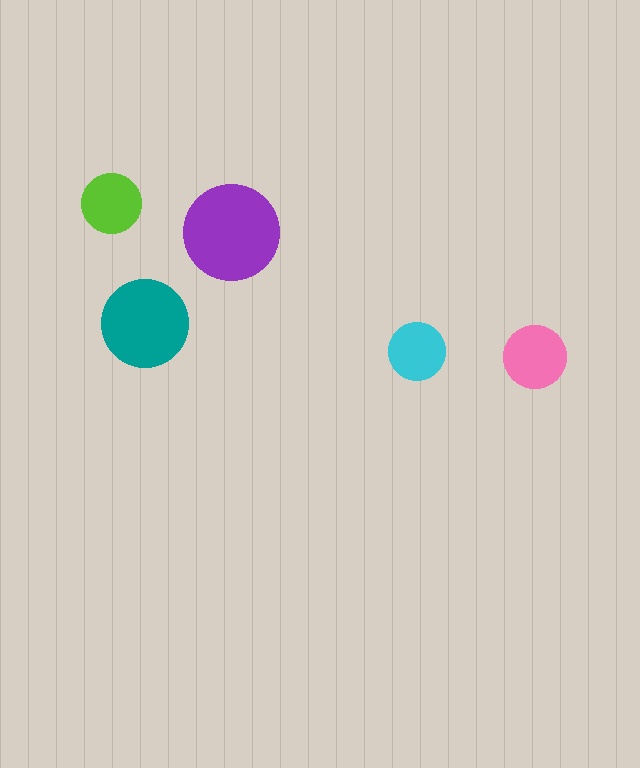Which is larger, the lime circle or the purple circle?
The purple one.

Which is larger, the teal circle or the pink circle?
The teal one.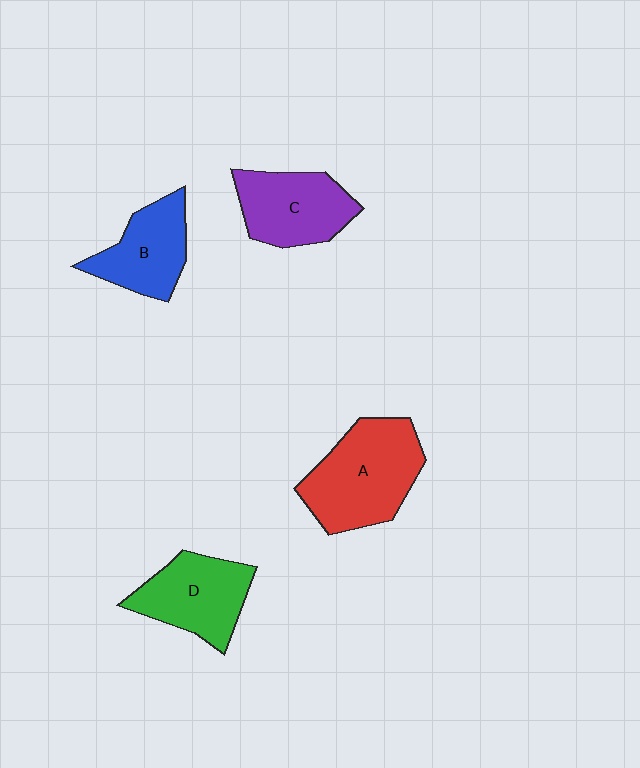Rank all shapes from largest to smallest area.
From largest to smallest: A (red), D (green), C (purple), B (blue).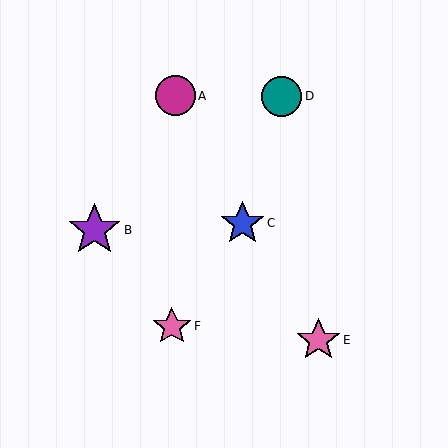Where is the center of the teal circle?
The center of the teal circle is at (281, 96).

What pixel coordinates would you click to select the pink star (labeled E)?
Click at (318, 340) to select the pink star E.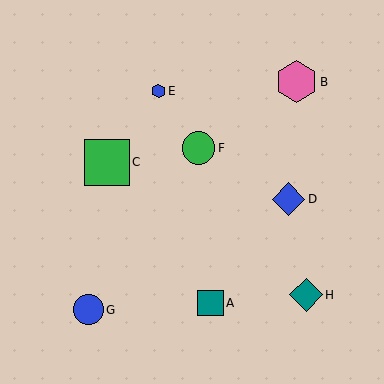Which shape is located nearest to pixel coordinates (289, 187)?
The blue diamond (labeled D) at (288, 199) is nearest to that location.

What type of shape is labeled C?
Shape C is a green square.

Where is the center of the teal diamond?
The center of the teal diamond is at (306, 295).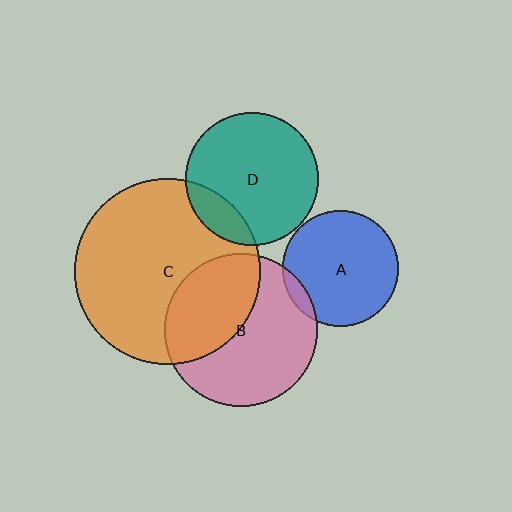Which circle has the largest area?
Circle C (orange).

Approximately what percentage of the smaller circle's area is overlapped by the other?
Approximately 40%.